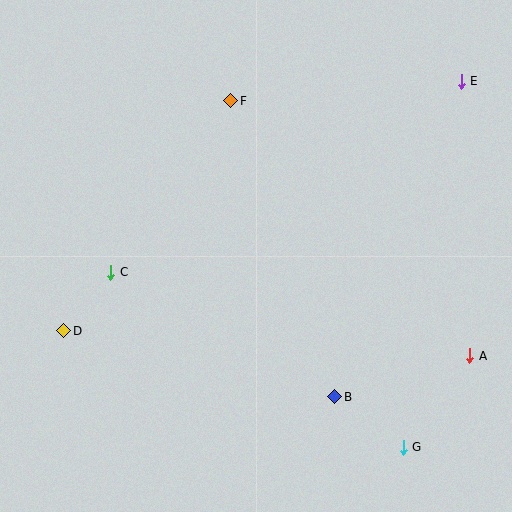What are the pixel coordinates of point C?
Point C is at (111, 272).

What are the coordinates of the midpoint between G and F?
The midpoint between G and F is at (317, 274).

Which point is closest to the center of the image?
Point C at (111, 272) is closest to the center.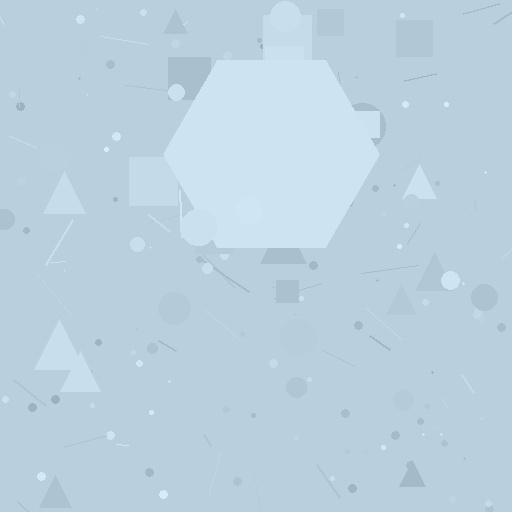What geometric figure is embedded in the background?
A hexagon is embedded in the background.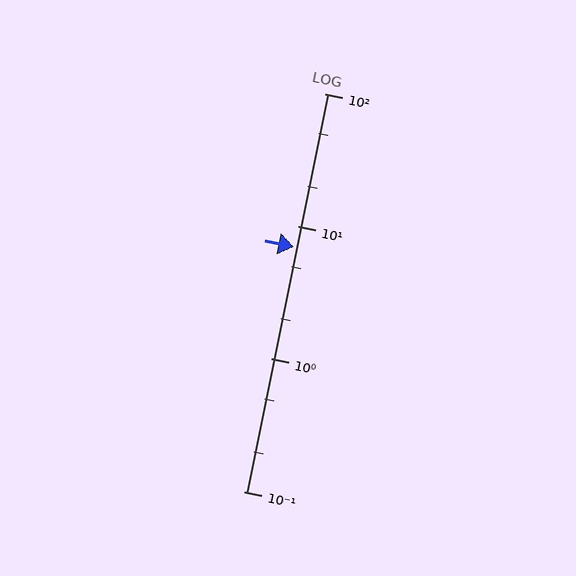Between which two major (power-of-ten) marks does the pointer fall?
The pointer is between 1 and 10.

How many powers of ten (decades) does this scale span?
The scale spans 3 decades, from 0.1 to 100.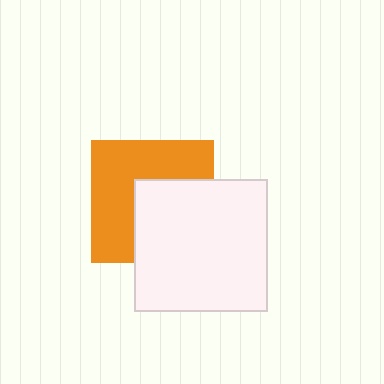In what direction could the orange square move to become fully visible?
The orange square could move toward the upper-left. That would shift it out from behind the white rectangle entirely.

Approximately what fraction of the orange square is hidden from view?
Roughly 44% of the orange square is hidden behind the white rectangle.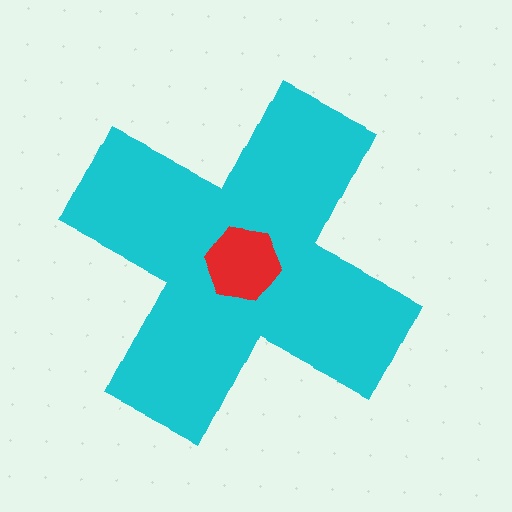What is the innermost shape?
The red hexagon.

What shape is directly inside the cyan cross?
The red hexagon.